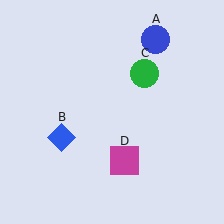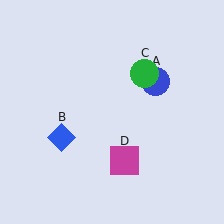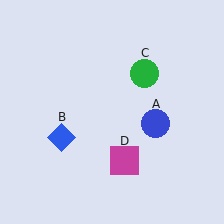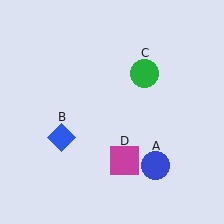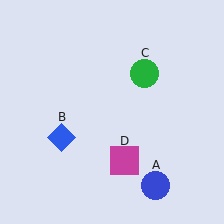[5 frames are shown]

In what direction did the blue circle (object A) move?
The blue circle (object A) moved down.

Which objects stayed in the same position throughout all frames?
Blue diamond (object B) and green circle (object C) and magenta square (object D) remained stationary.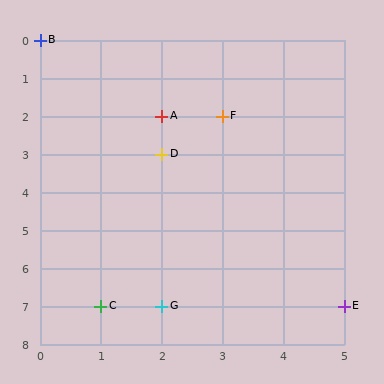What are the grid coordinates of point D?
Point D is at grid coordinates (2, 3).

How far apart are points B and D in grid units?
Points B and D are 2 columns and 3 rows apart (about 3.6 grid units diagonally).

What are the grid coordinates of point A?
Point A is at grid coordinates (2, 2).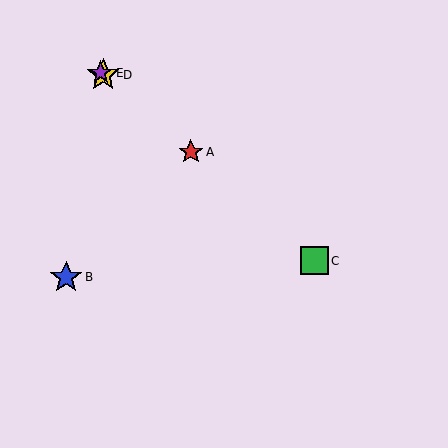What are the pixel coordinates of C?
Object C is at (314, 261).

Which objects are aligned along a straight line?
Objects A, C, D, E are aligned along a straight line.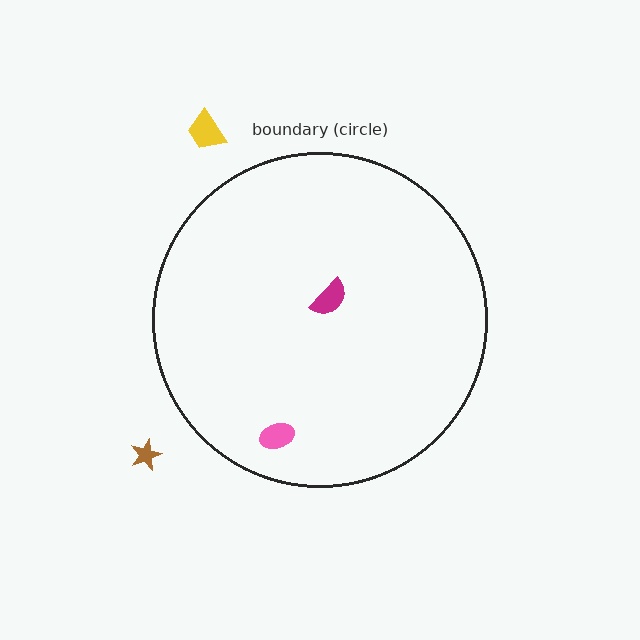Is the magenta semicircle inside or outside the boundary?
Inside.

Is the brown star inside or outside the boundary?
Outside.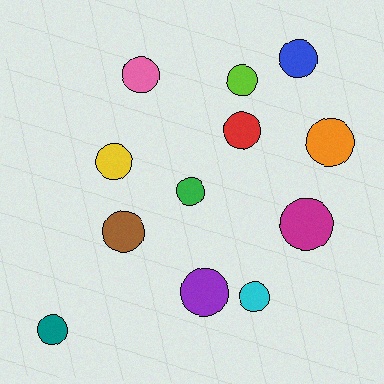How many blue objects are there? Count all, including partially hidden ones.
There is 1 blue object.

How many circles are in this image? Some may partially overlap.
There are 12 circles.